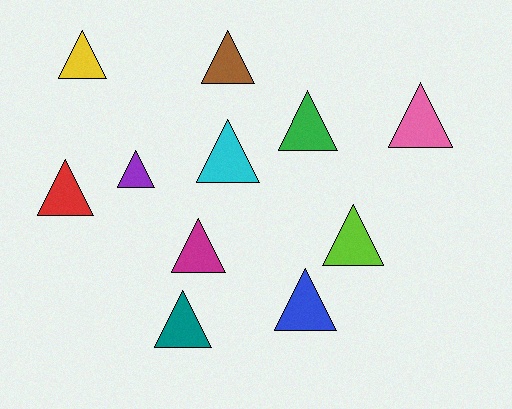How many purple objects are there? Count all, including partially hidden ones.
There is 1 purple object.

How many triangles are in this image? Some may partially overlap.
There are 11 triangles.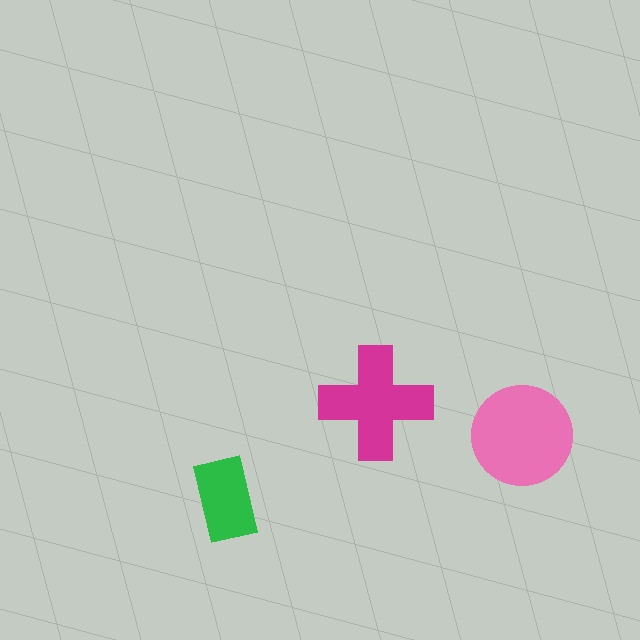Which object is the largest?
The pink circle.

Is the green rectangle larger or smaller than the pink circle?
Smaller.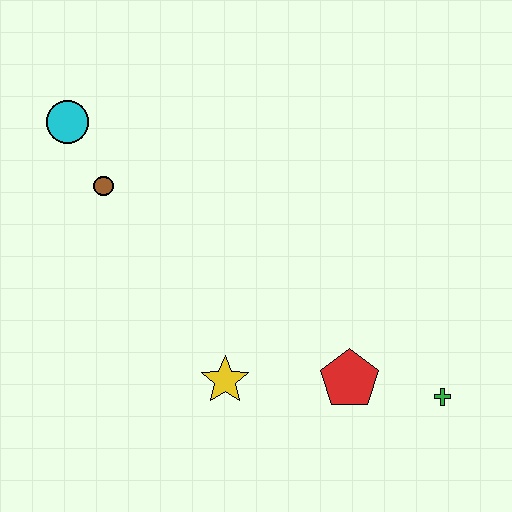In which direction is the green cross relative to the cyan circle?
The green cross is to the right of the cyan circle.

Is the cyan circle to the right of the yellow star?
No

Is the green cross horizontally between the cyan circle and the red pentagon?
No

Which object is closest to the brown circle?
The cyan circle is closest to the brown circle.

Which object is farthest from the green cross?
The cyan circle is farthest from the green cross.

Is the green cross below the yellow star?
Yes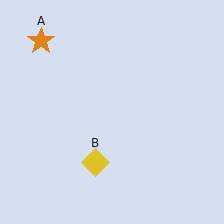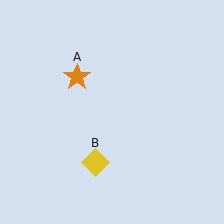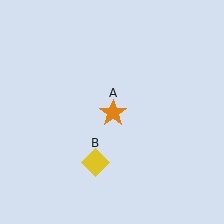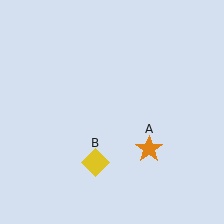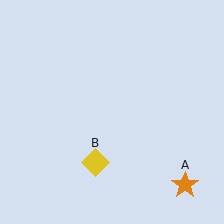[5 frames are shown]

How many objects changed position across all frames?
1 object changed position: orange star (object A).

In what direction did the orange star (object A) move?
The orange star (object A) moved down and to the right.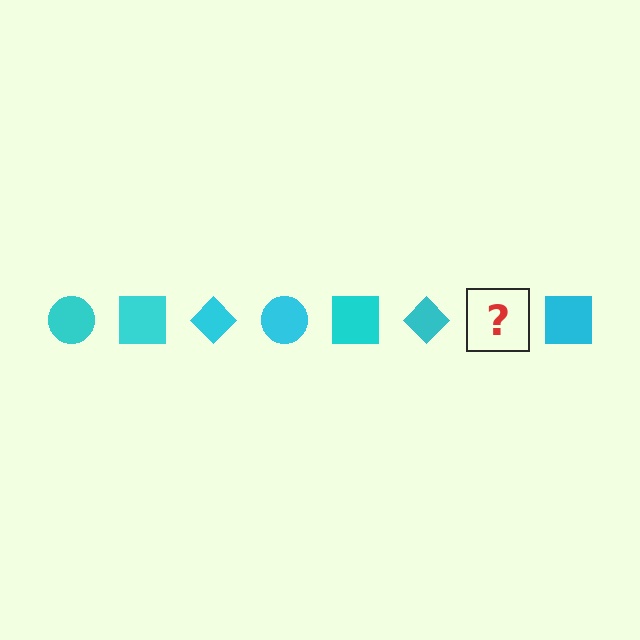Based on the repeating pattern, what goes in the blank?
The blank should be a cyan circle.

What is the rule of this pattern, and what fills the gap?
The rule is that the pattern cycles through circle, square, diamond shapes in cyan. The gap should be filled with a cyan circle.